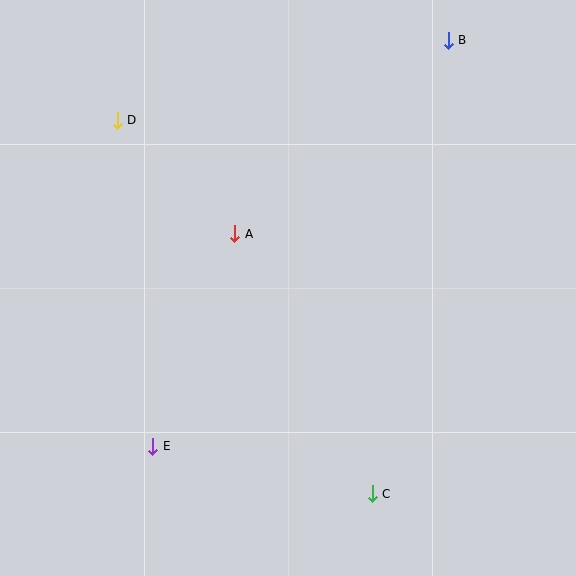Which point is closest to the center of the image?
Point A at (235, 234) is closest to the center.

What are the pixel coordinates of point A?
Point A is at (235, 234).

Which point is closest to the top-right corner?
Point B is closest to the top-right corner.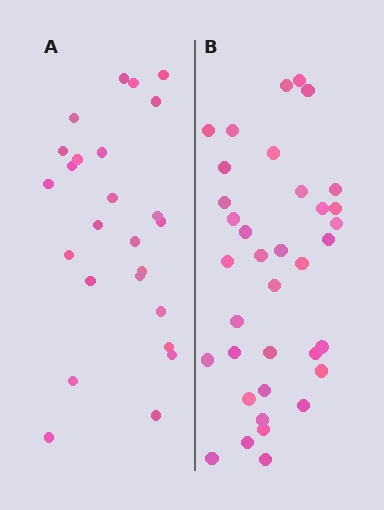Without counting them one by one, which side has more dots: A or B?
Region B (the right region) has more dots.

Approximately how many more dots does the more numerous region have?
Region B has roughly 12 or so more dots than region A.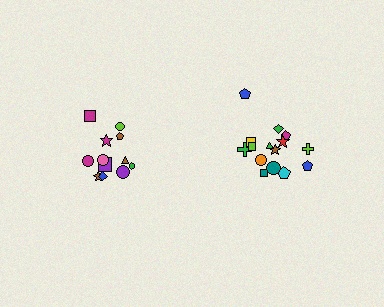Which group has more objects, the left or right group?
The right group.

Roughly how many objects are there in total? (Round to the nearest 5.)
Roughly 25 objects in total.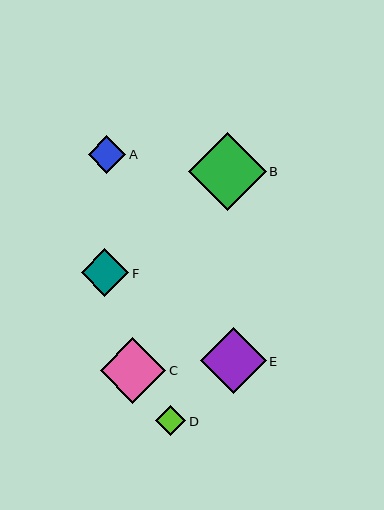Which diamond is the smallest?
Diamond D is the smallest with a size of approximately 30 pixels.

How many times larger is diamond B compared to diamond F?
Diamond B is approximately 1.6 times the size of diamond F.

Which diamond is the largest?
Diamond B is the largest with a size of approximately 77 pixels.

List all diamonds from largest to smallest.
From largest to smallest: B, E, C, F, A, D.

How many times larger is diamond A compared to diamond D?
Diamond A is approximately 1.2 times the size of diamond D.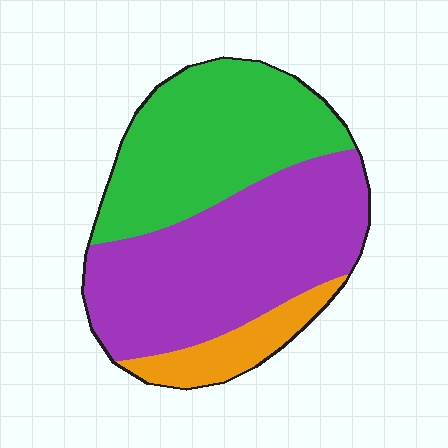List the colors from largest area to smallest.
From largest to smallest: purple, green, orange.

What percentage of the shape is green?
Green takes up about three eighths (3/8) of the shape.